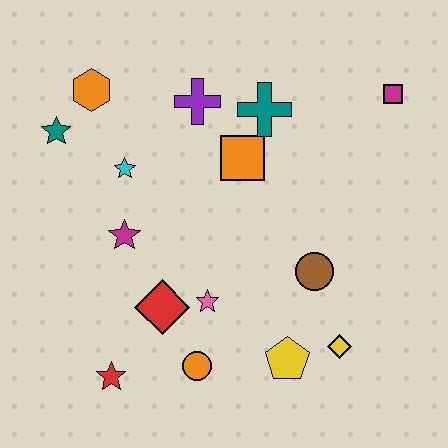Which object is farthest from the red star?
The magenta square is farthest from the red star.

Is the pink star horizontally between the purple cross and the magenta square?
Yes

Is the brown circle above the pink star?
Yes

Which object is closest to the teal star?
The orange hexagon is closest to the teal star.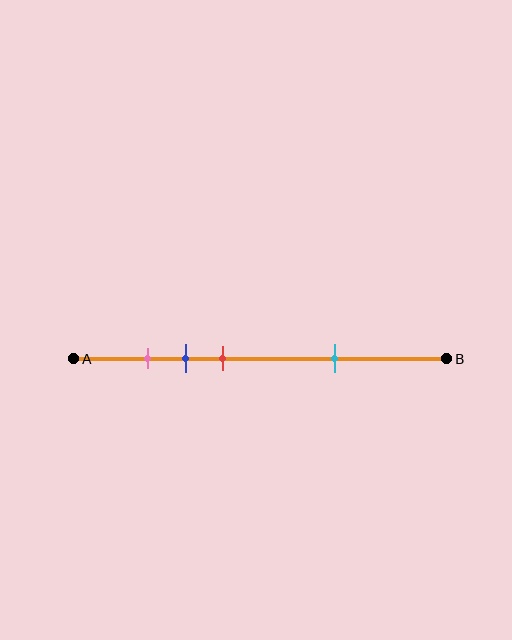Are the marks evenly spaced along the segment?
No, the marks are not evenly spaced.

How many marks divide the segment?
There are 4 marks dividing the segment.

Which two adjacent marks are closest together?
The pink and blue marks are the closest adjacent pair.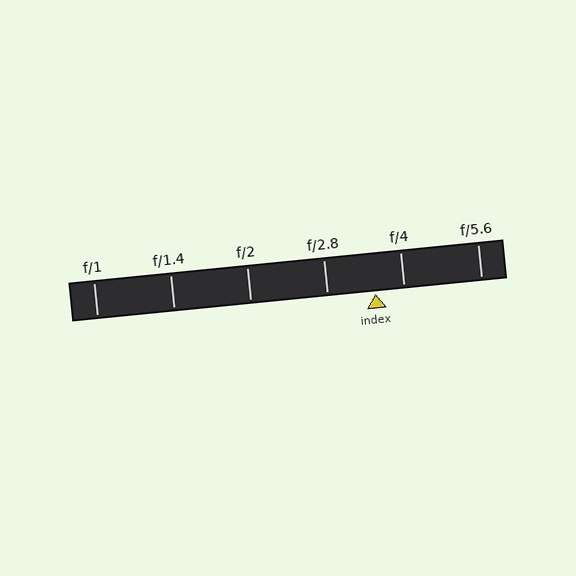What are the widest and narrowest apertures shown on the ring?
The widest aperture shown is f/1 and the narrowest is f/5.6.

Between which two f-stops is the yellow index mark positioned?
The index mark is between f/2.8 and f/4.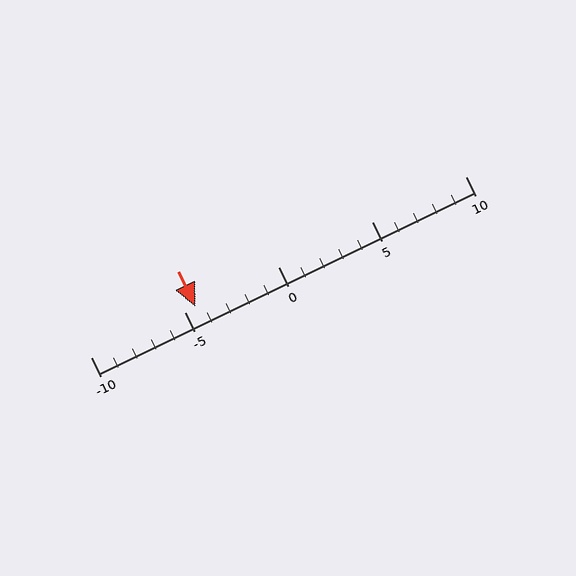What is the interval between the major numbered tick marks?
The major tick marks are spaced 5 units apart.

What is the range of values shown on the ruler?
The ruler shows values from -10 to 10.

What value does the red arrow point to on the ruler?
The red arrow points to approximately -4.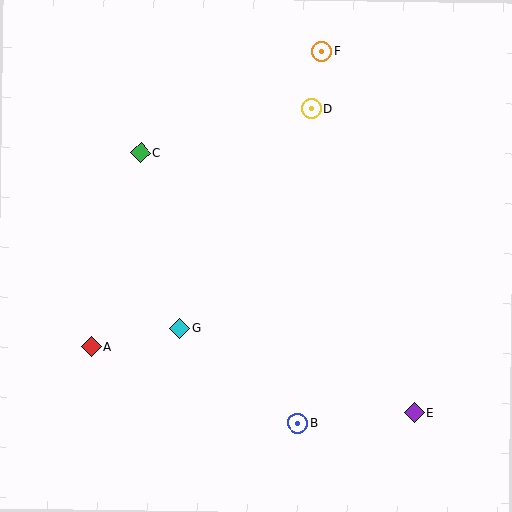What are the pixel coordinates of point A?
Point A is at (91, 347).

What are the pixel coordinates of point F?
Point F is at (322, 51).